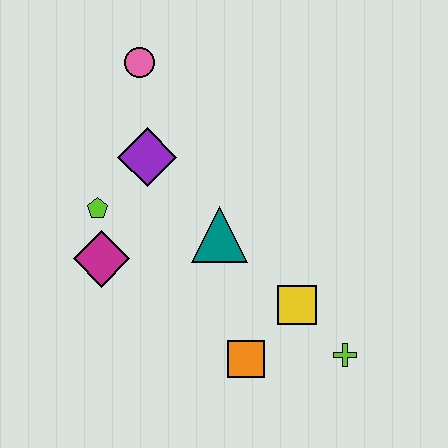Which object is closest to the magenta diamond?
The lime pentagon is closest to the magenta diamond.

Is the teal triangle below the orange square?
No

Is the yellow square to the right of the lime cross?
No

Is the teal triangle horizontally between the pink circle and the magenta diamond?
No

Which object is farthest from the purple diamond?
The lime cross is farthest from the purple diamond.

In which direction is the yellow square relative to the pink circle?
The yellow square is below the pink circle.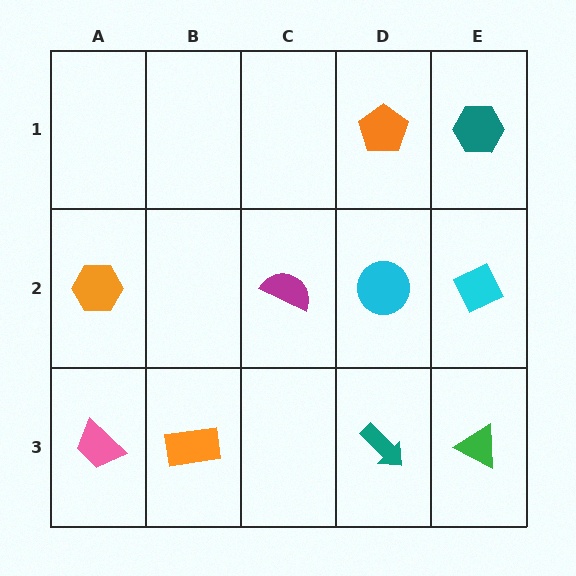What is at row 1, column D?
An orange pentagon.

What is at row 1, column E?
A teal hexagon.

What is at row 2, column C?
A magenta semicircle.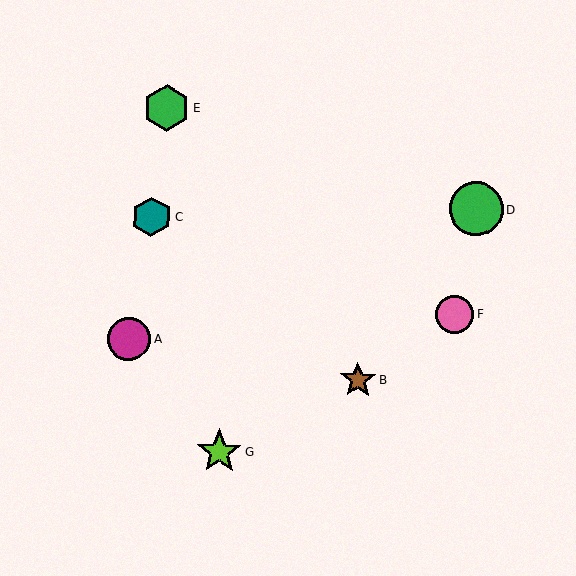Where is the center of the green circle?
The center of the green circle is at (476, 209).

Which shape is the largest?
The green circle (labeled D) is the largest.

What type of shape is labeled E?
Shape E is a green hexagon.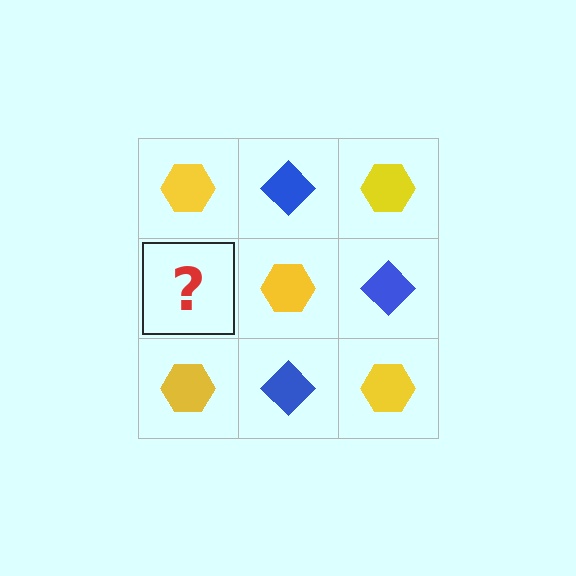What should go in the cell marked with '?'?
The missing cell should contain a blue diamond.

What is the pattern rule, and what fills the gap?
The rule is that it alternates yellow hexagon and blue diamond in a checkerboard pattern. The gap should be filled with a blue diamond.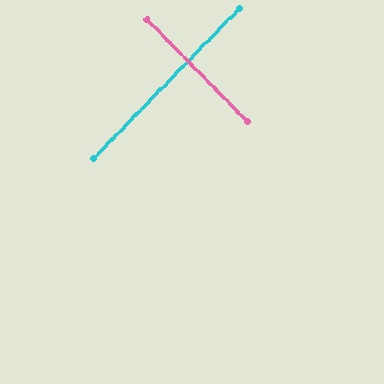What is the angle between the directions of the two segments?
Approximately 88 degrees.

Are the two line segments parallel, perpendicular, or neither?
Perpendicular — they meet at approximately 88°.